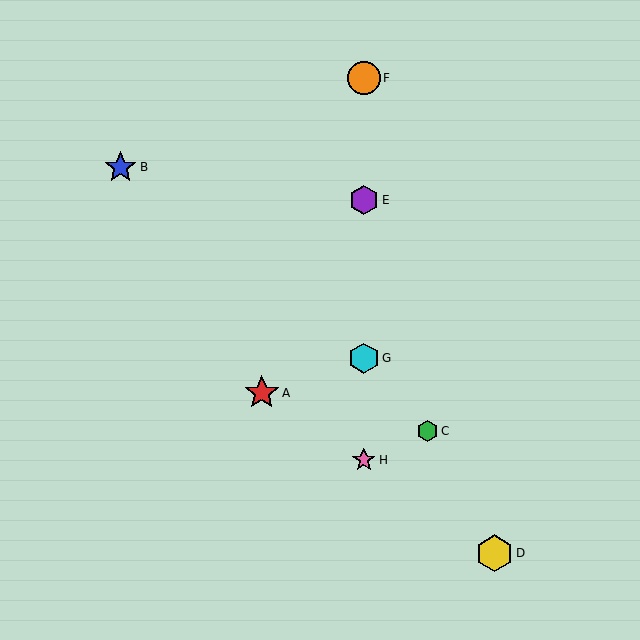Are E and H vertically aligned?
Yes, both are at x≈364.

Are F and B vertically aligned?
No, F is at x≈364 and B is at x≈121.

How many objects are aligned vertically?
4 objects (E, F, G, H) are aligned vertically.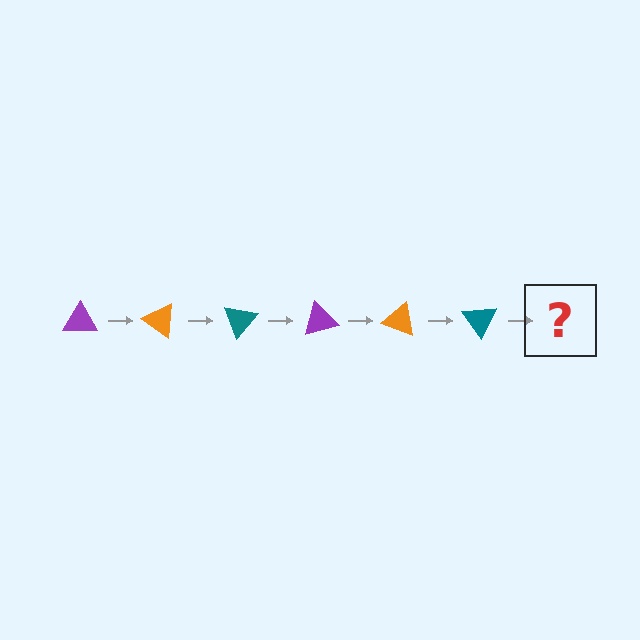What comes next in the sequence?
The next element should be a purple triangle, rotated 210 degrees from the start.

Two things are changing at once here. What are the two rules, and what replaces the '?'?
The two rules are that it rotates 35 degrees each step and the color cycles through purple, orange, and teal. The '?' should be a purple triangle, rotated 210 degrees from the start.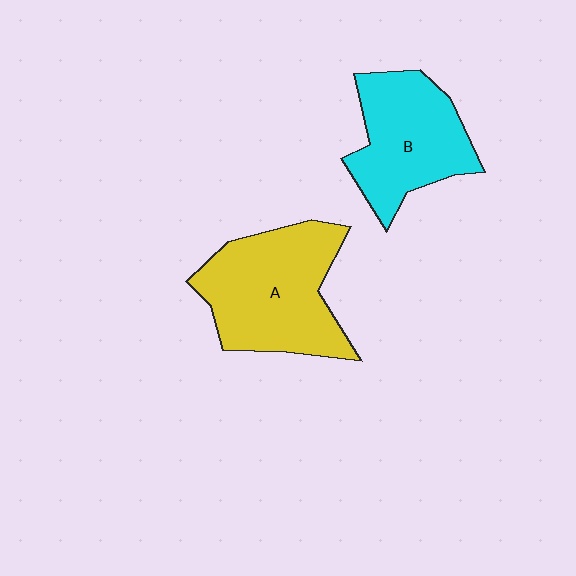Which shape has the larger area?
Shape A (yellow).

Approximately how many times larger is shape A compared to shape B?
Approximately 1.2 times.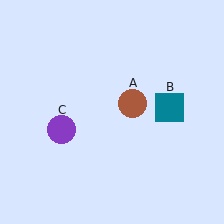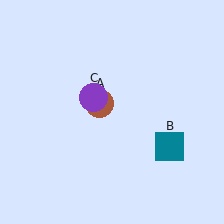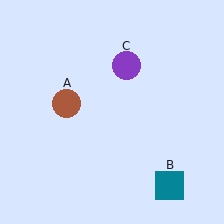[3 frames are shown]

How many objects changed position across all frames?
3 objects changed position: brown circle (object A), teal square (object B), purple circle (object C).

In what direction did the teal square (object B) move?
The teal square (object B) moved down.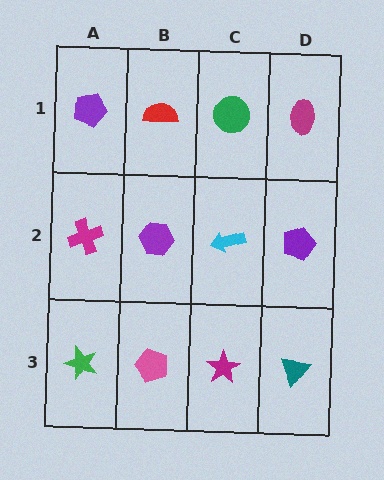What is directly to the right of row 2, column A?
A purple hexagon.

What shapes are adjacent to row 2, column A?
A purple pentagon (row 1, column A), a green star (row 3, column A), a purple hexagon (row 2, column B).